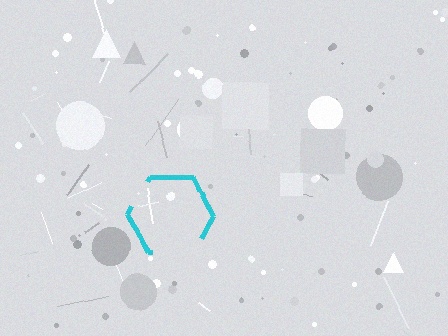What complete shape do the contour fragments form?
The contour fragments form a hexagon.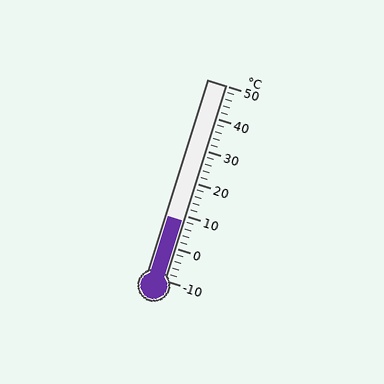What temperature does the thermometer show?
The thermometer shows approximately 8°C.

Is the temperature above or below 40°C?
The temperature is below 40°C.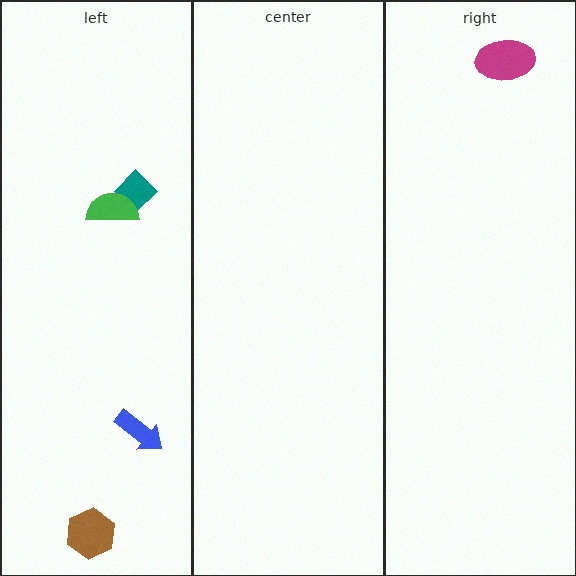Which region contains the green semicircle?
The left region.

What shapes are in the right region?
The magenta ellipse.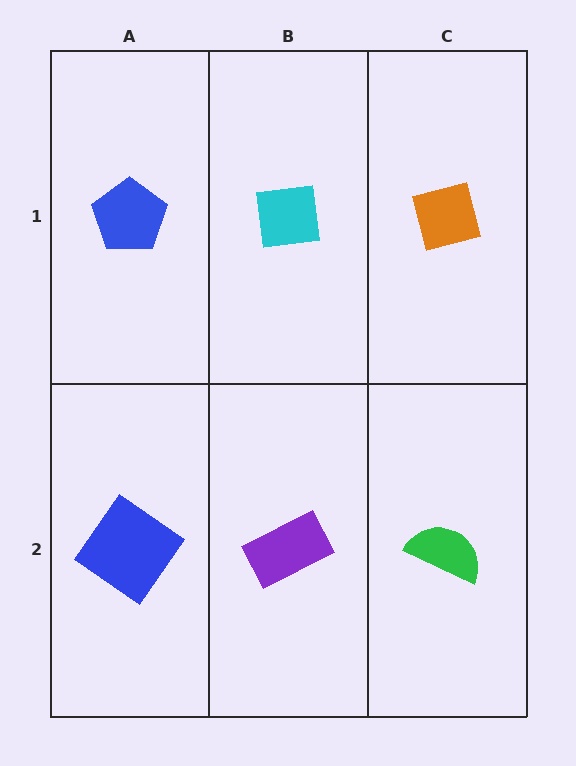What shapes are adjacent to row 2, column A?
A blue pentagon (row 1, column A), a purple rectangle (row 2, column B).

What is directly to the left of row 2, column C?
A purple rectangle.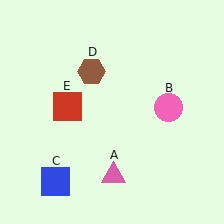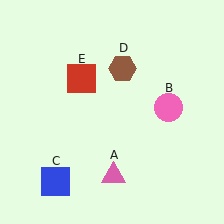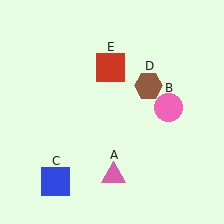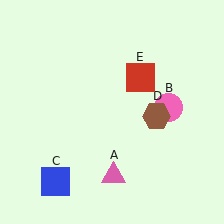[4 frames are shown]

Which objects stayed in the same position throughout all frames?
Pink triangle (object A) and pink circle (object B) and blue square (object C) remained stationary.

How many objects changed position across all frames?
2 objects changed position: brown hexagon (object D), red square (object E).